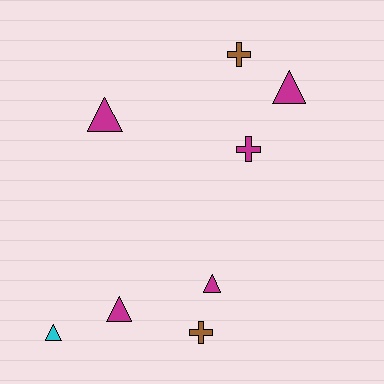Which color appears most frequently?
Magenta, with 5 objects.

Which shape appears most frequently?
Triangle, with 5 objects.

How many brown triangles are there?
There are no brown triangles.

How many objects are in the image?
There are 8 objects.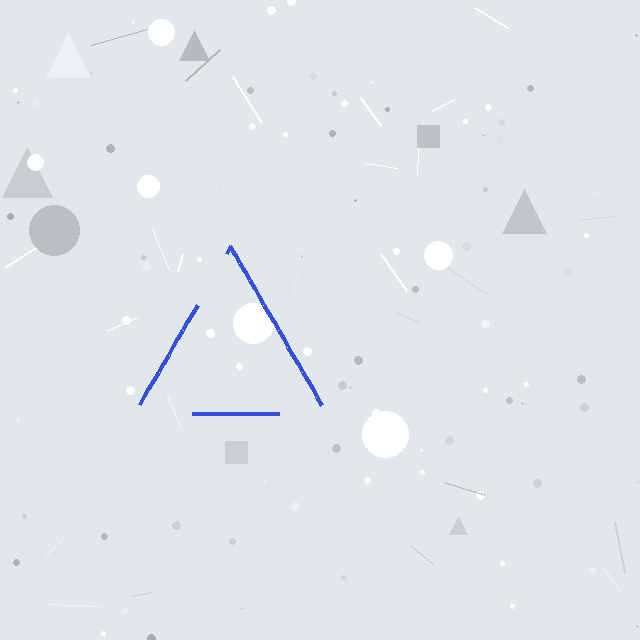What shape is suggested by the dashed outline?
The dashed outline suggests a triangle.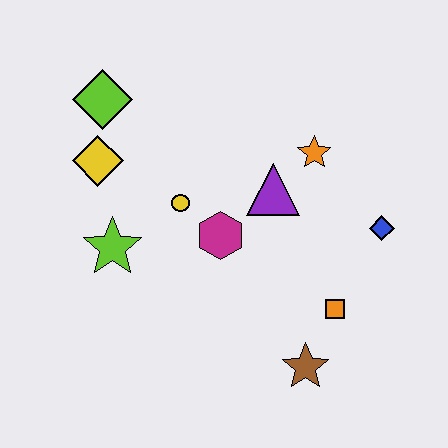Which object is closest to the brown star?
The orange square is closest to the brown star.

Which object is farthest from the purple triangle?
The lime diamond is farthest from the purple triangle.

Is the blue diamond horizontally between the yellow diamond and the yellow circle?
No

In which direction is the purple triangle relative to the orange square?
The purple triangle is above the orange square.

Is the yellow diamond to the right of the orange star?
No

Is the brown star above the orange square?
No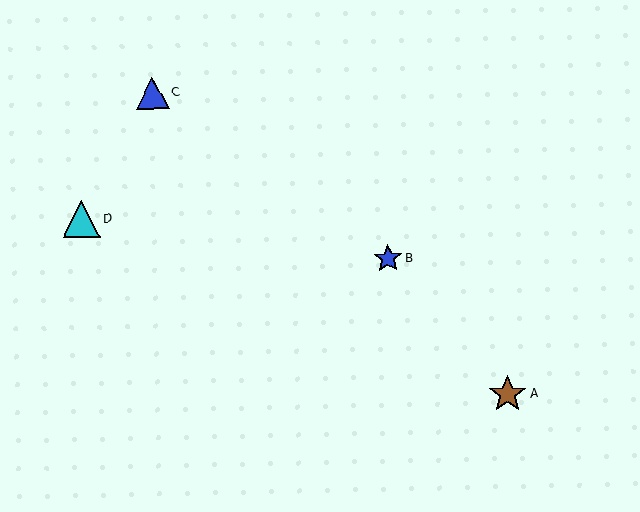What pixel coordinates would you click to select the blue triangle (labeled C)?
Click at (152, 93) to select the blue triangle C.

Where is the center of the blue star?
The center of the blue star is at (388, 258).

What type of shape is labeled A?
Shape A is a brown star.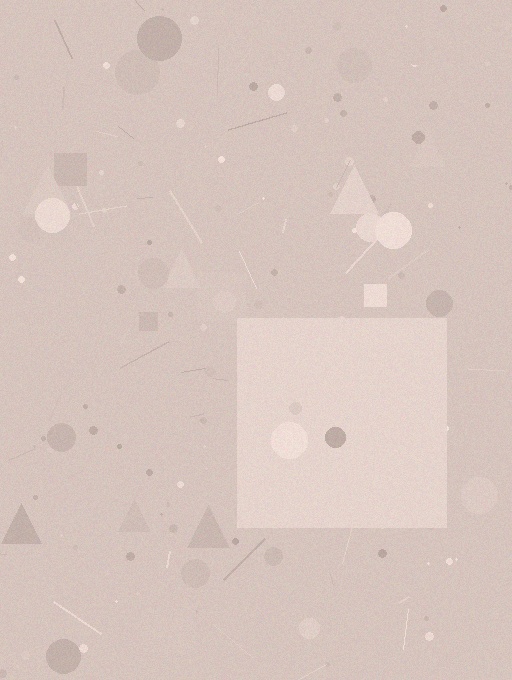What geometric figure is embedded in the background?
A square is embedded in the background.